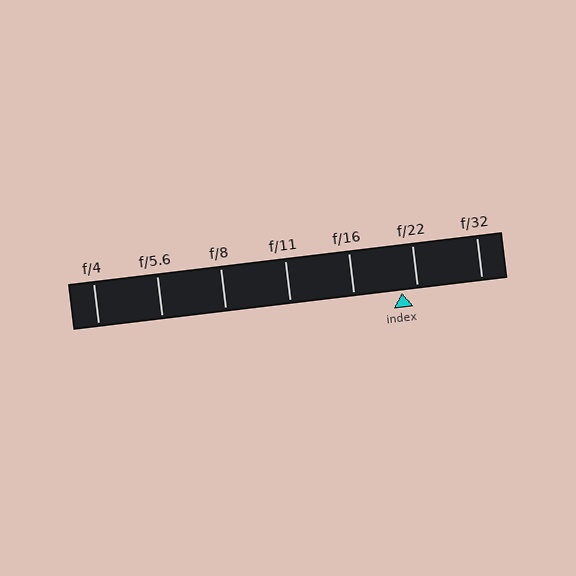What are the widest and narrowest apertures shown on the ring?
The widest aperture shown is f/4 and the narrowest is f/32.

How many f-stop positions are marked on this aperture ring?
There are 7 f-stop positions marked.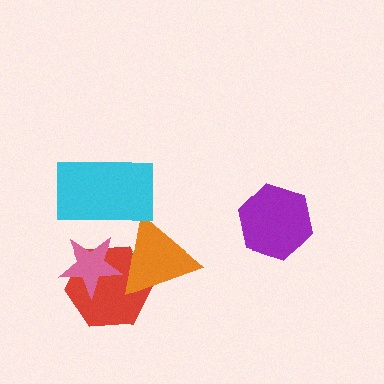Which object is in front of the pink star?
The orange triangle is in front of the pink star.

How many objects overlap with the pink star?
2 objects overlap with the pink star.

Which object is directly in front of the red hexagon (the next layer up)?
The pink star is directly in front of the red hexagon.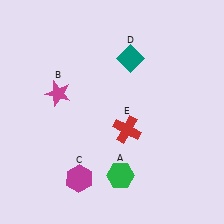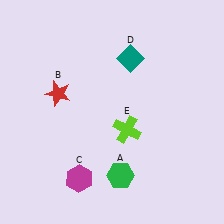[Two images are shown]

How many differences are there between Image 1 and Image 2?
There are 2 differences between the two images.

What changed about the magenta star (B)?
In Image 1, B is magenta. In Image 2, it changed to red.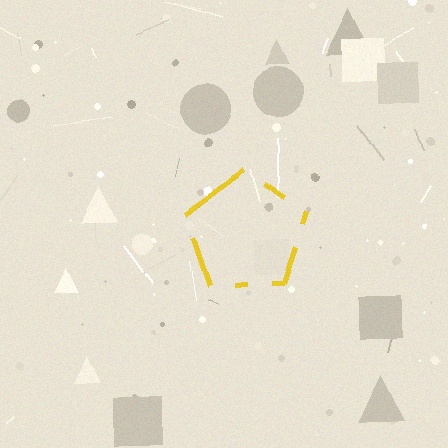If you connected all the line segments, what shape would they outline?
They would outline a pentagon.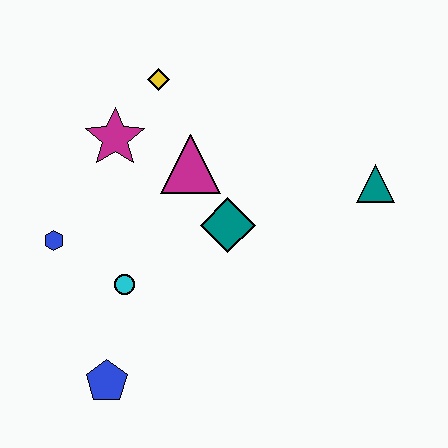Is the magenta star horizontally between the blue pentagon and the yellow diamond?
Yes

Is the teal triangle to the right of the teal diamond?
Yes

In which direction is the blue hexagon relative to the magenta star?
The blue hexagon is below the magenta star.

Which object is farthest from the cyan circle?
The teal triangle is farthest from the cyan circle.